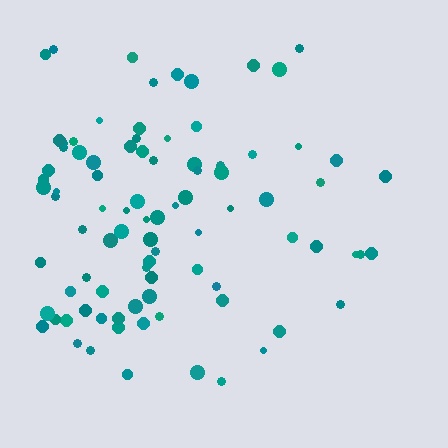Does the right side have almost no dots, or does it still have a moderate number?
Still a moderate number, just noticeably fewer than the left.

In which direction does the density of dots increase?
From right to left, with the left side densest.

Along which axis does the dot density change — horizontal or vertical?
Horizontal.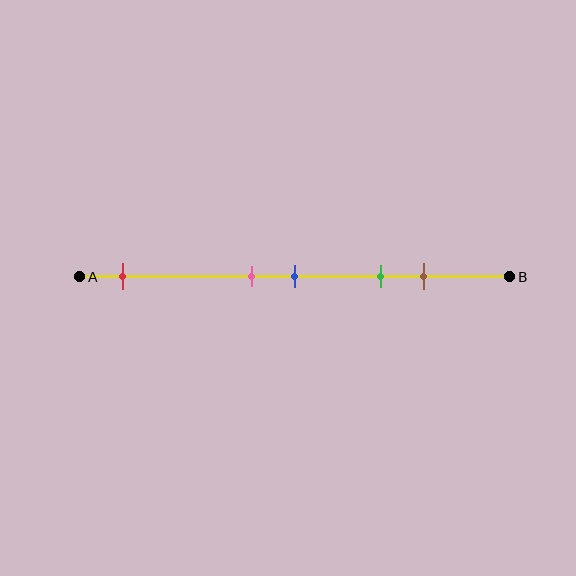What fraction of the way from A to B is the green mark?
The green mark is approximately 70% (0.7) of the way from A to B.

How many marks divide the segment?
There are 5 marks dividing the segment.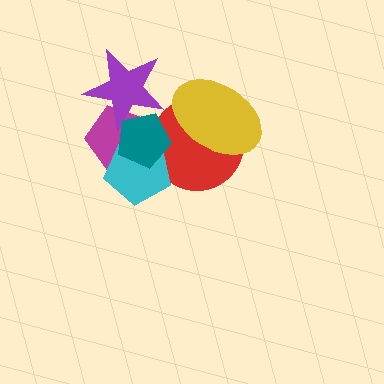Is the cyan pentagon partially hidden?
Yes, it is partially covered by another shape.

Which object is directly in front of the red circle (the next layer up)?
The cyan pentagon is directly in front of the red circle.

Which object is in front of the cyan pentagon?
The teal pentagon is in front of the cyan pentagon.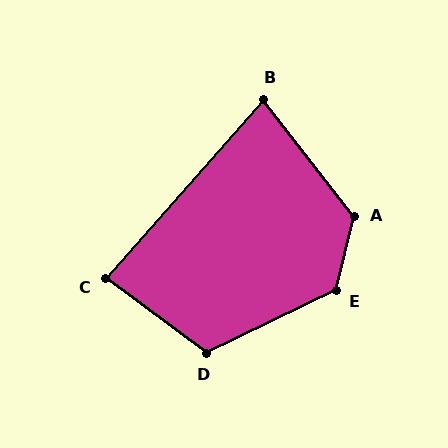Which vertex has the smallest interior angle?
B, at approximately 79 degrees.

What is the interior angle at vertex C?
Approximately 85 degrees (approximately right).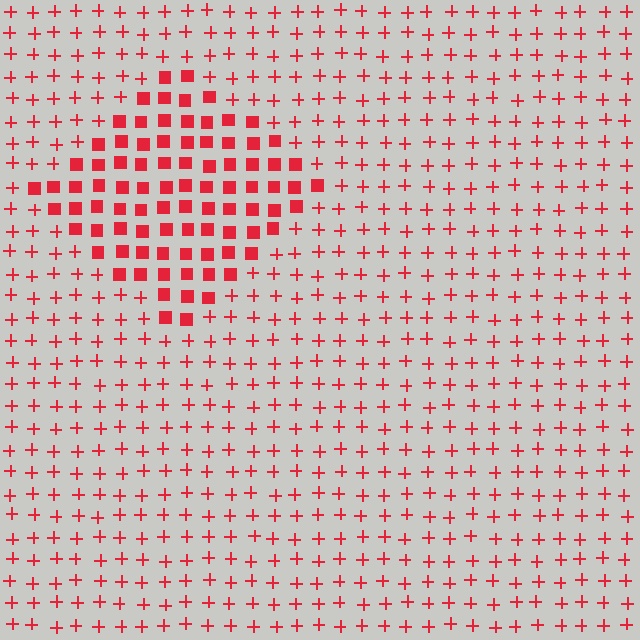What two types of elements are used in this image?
The image uses squares inside the diamond region and plus signs outside it.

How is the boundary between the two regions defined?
The boundary is defined by a change in element shape: squares inside vs. plus signs outside. All elements share the same color and spacing.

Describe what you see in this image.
The image is filled with small red elements arranged in a uniform grid. A diamond-shaped region contains squares, while the surrounding area contains plus signs. The boundary is defined purely by the change in element shape.